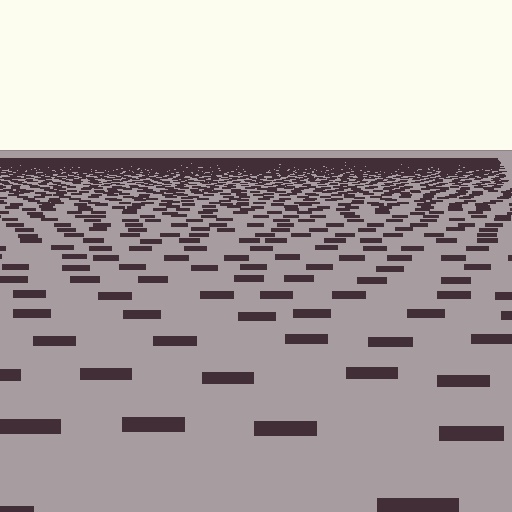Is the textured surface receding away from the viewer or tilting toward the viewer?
The surface is receding away from the viewer. Texture elements get smaller and denser toward the top.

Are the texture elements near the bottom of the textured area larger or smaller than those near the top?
Larger. Near the bottom, elements are closer to the viewer and appear at a bigger on-screen size.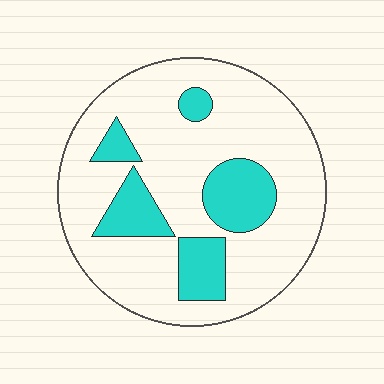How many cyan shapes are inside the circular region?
5.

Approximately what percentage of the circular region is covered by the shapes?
Approximately 20%.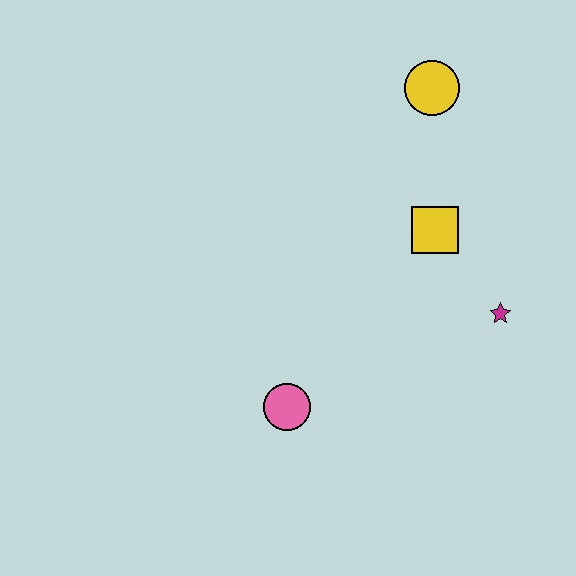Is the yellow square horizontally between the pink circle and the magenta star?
Yes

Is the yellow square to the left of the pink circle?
No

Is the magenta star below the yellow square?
Yes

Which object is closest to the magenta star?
The yellow square is closest to the magenta star.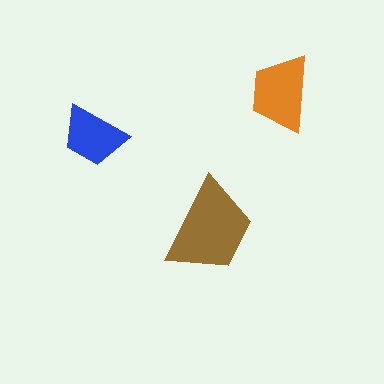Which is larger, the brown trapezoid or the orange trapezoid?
The brown one.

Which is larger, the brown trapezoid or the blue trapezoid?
The brown one.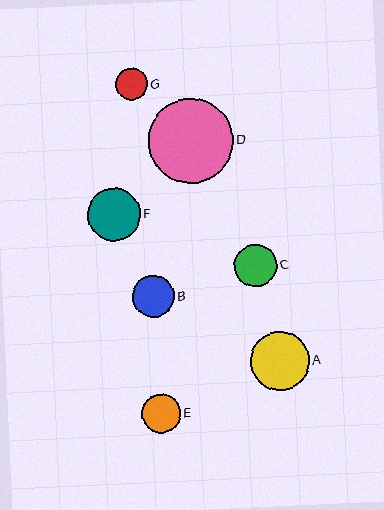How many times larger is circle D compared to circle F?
Circle D is approximately 1.6 times the size of circle F.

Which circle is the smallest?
Circle G is the smallest with a size of approximately 32 pixels.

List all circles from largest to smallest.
From largest to smallest: D, A, F, C, B, E, G.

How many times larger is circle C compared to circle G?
Circle C is approximately 1.3 times the size of circle G.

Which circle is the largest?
Circle D is the largest with a size of approximately 85 pixels.